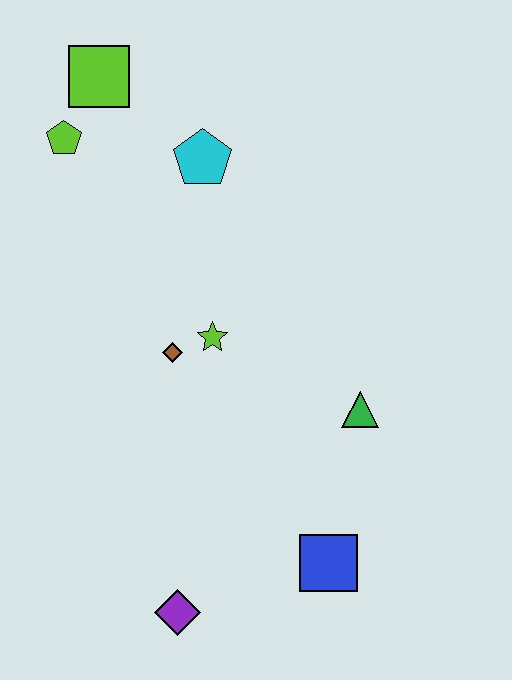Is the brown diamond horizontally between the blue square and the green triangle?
No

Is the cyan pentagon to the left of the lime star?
Yes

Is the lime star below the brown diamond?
No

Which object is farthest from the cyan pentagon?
The purple diamond is farthest from the cyan pentagon.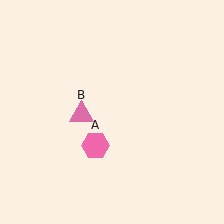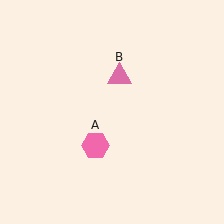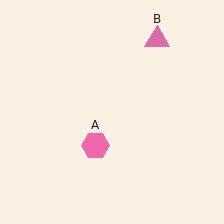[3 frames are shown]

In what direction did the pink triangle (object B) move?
The pink triangle (object B) moved up and to the right.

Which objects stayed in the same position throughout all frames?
Pink hexagon (object A) remained stationary.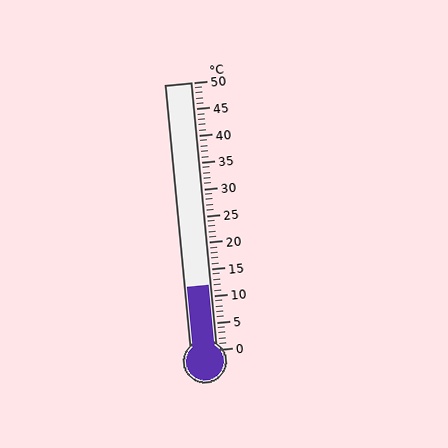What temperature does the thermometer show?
The thermometer shows approximately 12°C.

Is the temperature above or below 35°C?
The temperature is below 35°C.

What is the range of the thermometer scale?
The thermometer scale ranges from 0°C to 50°C.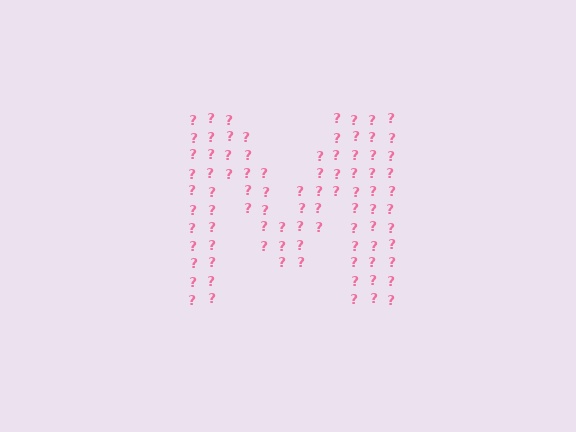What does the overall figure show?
The overall figure shows the letter M.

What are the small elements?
The small elements are question marks.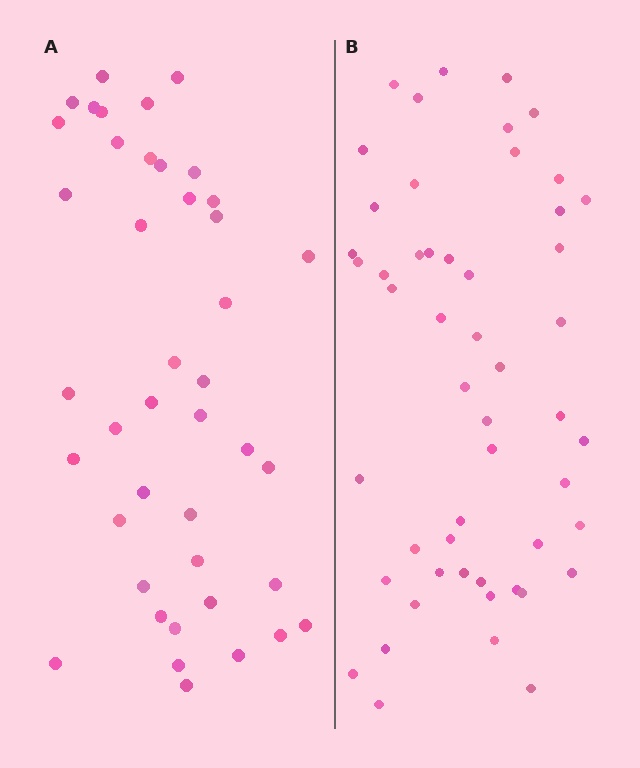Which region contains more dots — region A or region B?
Region B (the right region) has more dots.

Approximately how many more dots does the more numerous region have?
Region B has roughly 10 or so more dots than region A.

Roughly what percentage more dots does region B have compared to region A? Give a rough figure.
About 25% more.